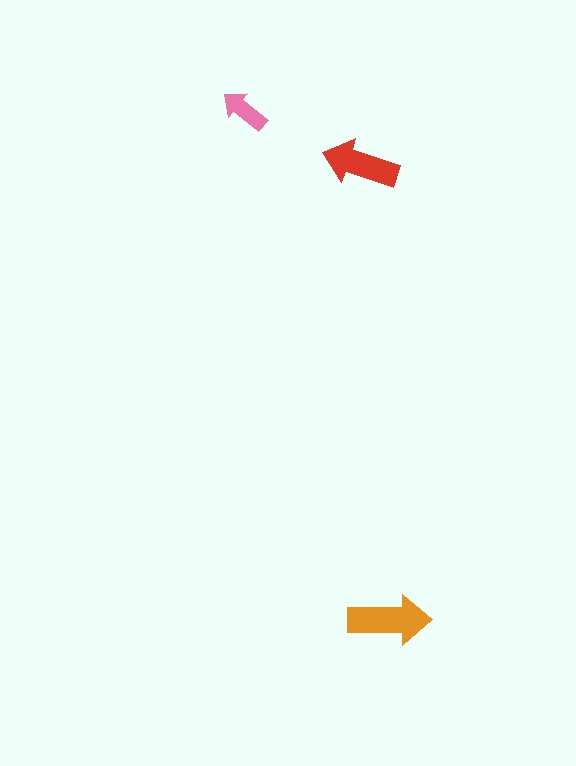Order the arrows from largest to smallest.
the orange one, the red one, the pink one.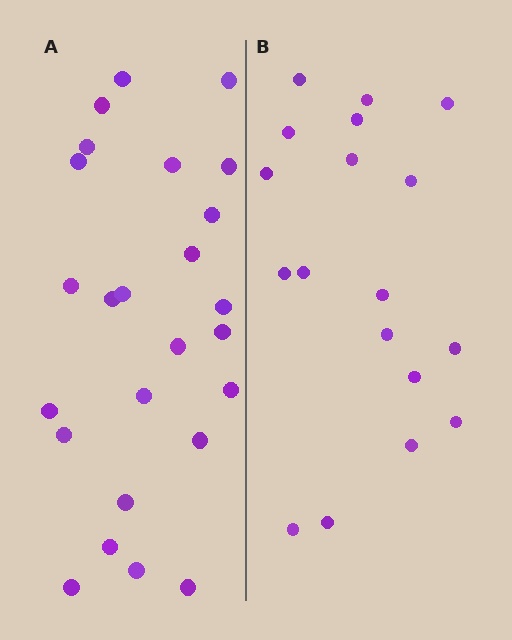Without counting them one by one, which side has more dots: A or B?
Region A (the left region) has more dots.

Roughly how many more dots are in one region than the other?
Region A has roughly 8 or so more dots than region B.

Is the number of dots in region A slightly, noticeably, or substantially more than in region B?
Region A has noticeably more, but not dramatically so. The ratio is roughly 1.4 to 1.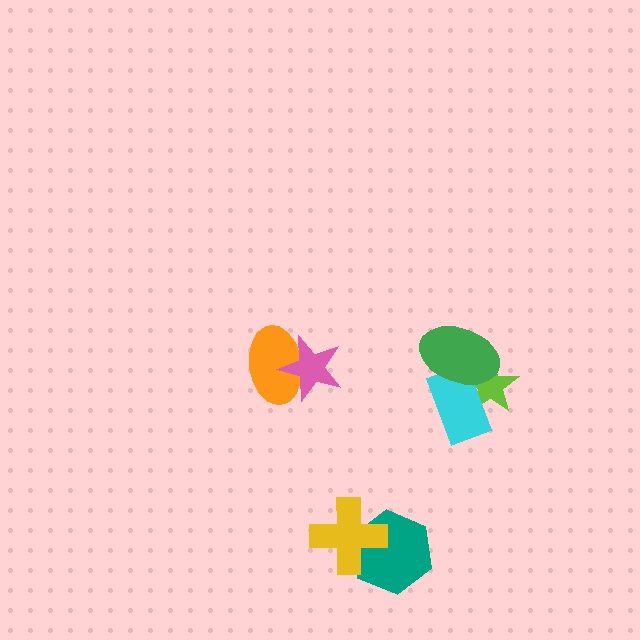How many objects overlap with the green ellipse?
2 objects overlap with the green ellipse.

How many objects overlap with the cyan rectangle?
2 objects overlap with the cyan rectangle.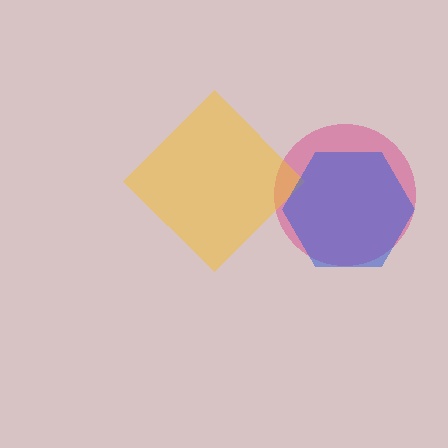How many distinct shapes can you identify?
There are 3 distinct shapes: a magenta circle, a yellow diamond, a blue hexagon.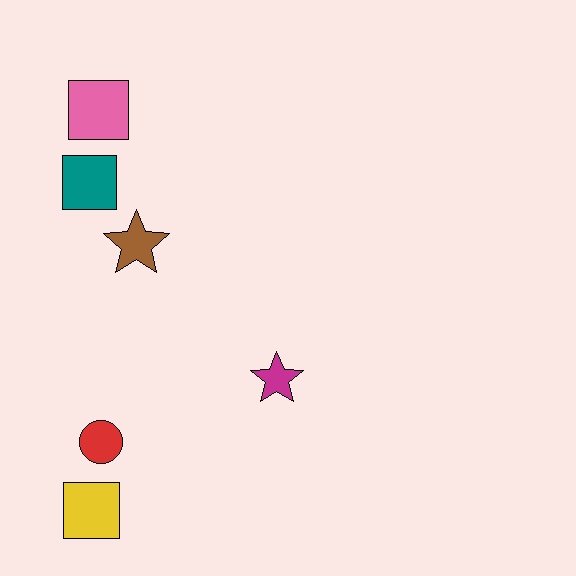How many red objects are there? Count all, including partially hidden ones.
There is 1 red object.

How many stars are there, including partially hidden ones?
There are 2 stars.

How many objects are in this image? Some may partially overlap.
There are 6 objects.